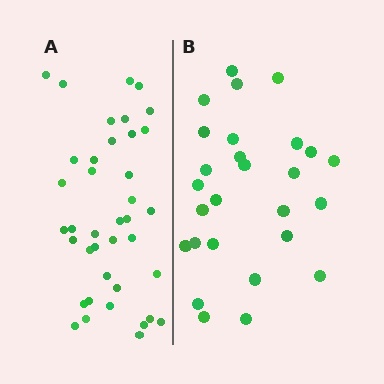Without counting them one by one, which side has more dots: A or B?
Region A (the left region) has more dots.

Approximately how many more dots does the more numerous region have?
Region A has roughly 12 or so more dots than region B.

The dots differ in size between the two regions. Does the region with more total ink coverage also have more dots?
No. Region B has more total ink coverage because its dots are larger, but region A actually contains more individual dots. Total area can be misleading — the number of items is what matters here.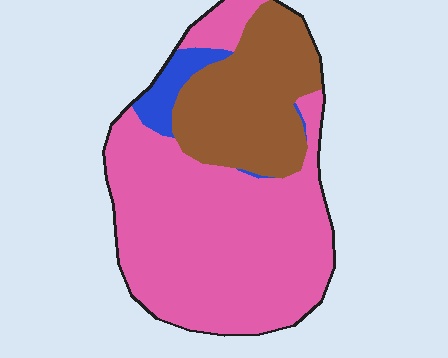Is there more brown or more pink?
Pink.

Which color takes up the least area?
Blue, at roughly 5%.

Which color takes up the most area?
Pink, at roughly 65%.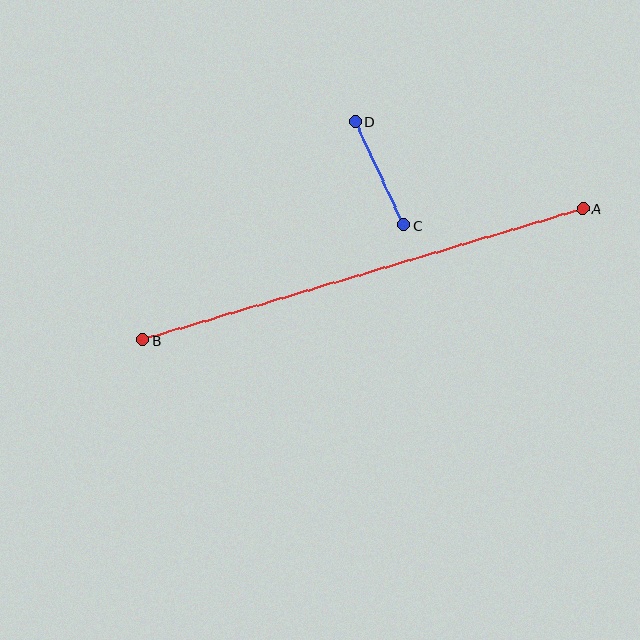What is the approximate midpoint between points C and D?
The midpoint is at approximately (379, 173) pixels.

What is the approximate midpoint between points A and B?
The midpoint is at approximately (363, 274) pixels.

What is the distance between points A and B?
The distance is approximately 459 pixels.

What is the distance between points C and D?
The distance is approximately 115 pixels.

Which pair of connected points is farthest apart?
Points A and B are farthest apart.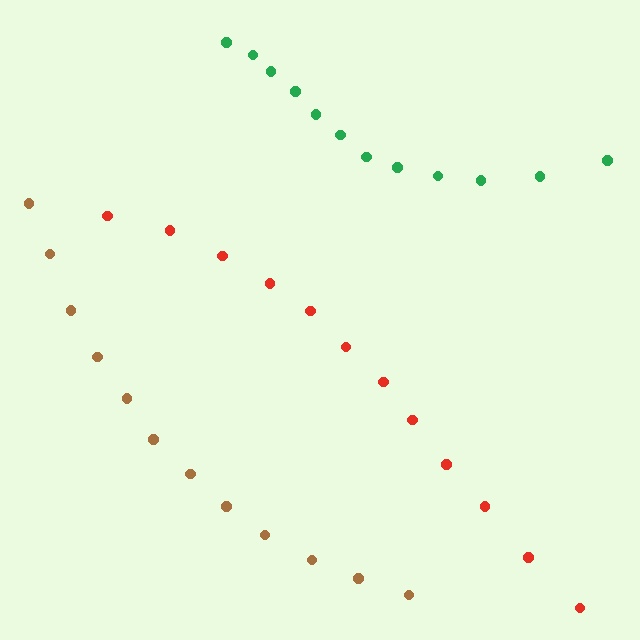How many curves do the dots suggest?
There are 3 distinct paths.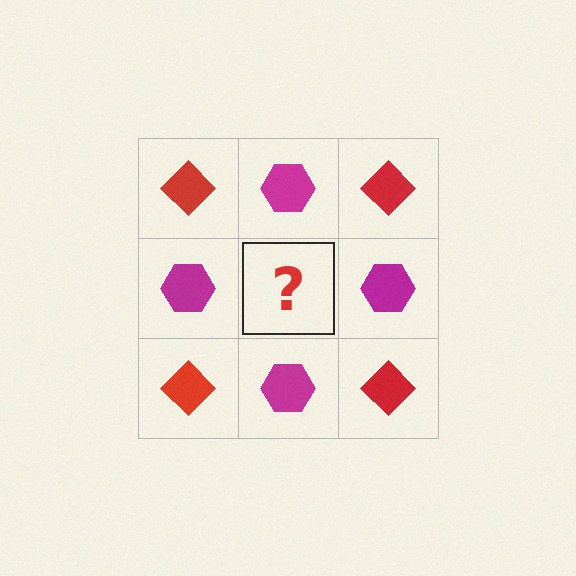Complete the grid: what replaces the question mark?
The question mark should be replaced with a red diamond.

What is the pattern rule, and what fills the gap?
The rule is that it alternates red diamond and magenta hexagon in a checkerboard pattern. The gap should be filled with a red diamond.